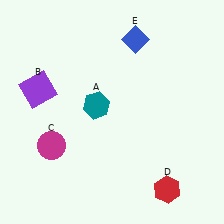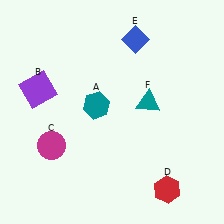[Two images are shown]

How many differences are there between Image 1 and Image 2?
There is 1 difference between the two images.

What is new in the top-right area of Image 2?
A teal triangle (F) was added in the top-right area of Image 2.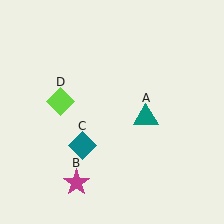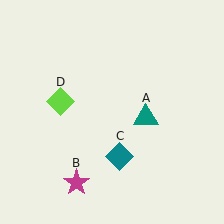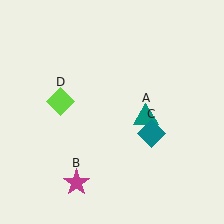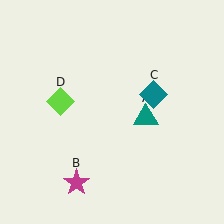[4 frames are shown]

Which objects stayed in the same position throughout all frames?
Teal triangle (object A) and magenta star (object B) and lime diamond (object D) remained stationary.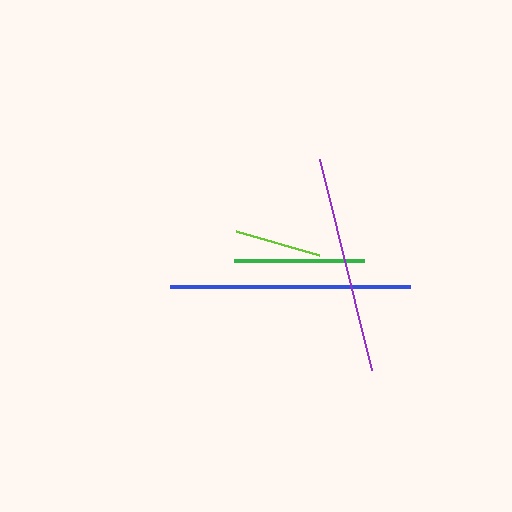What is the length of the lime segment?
The lime segment is approximately 87 pixels long.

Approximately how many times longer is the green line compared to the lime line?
The green line is approximately 1.5 times the length of the lime line.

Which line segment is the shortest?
The lime line is the shortest at approximately 87 pixels.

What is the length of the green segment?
The green segment is approximately 131 pixels long.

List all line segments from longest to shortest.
From longest to shortest: blue, purple, green, lime.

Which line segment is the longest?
The blue line is the longest at approximately 239 pixels.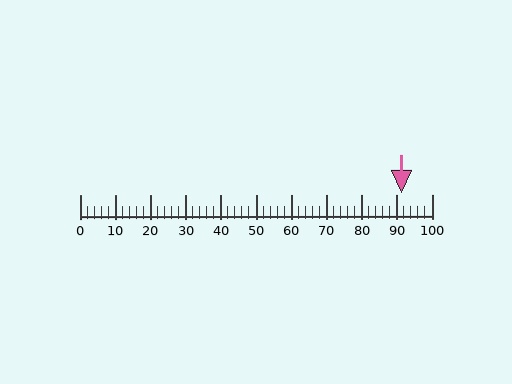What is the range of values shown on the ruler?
The ruler shows values from 0 to 100.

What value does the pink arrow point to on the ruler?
The pink arrow points to approximately 91.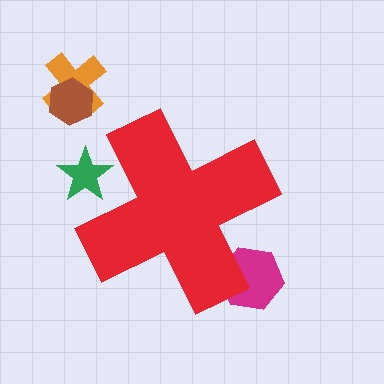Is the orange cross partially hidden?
No, the orange cross is fully visible.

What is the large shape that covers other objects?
A red cross.